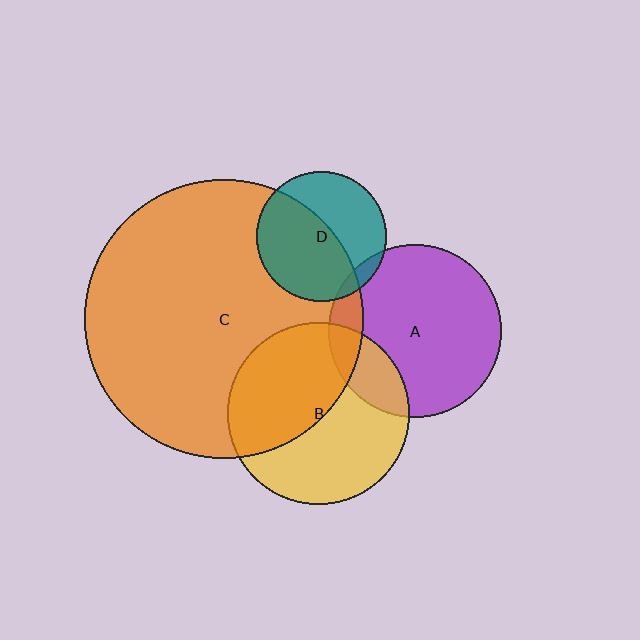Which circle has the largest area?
Circle C (orange).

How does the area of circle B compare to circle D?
Approximately 2.0 times.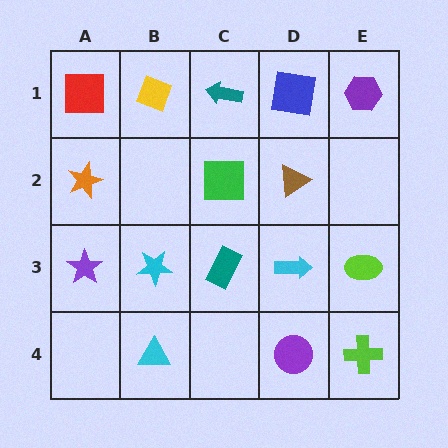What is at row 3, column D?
A cyan arrow.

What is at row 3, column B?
A cyan star.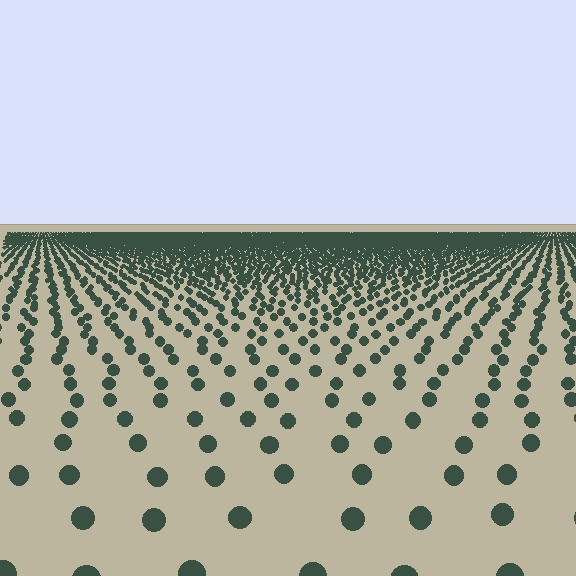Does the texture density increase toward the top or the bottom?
Density increases toward the top.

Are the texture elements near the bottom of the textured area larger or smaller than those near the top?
Larger. Near the bottom, elements are closer to the viewer and appear at a bigger on-screen size.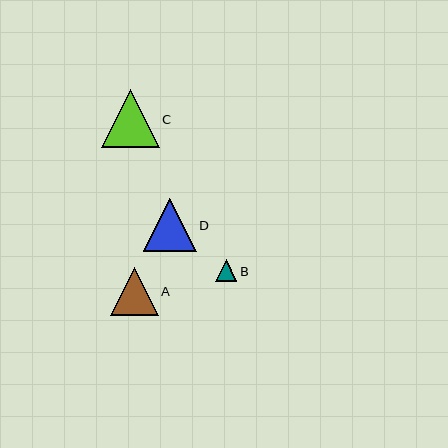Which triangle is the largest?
Triangle C is the largest with a size of approximately 58 pixels.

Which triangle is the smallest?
Triangle B is the smallest with a size of approximately 21 pixels.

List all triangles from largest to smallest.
From largest to smallest: C, D, A, B.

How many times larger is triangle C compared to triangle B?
Triangle C is approximately 2.7 times the size of triangle B.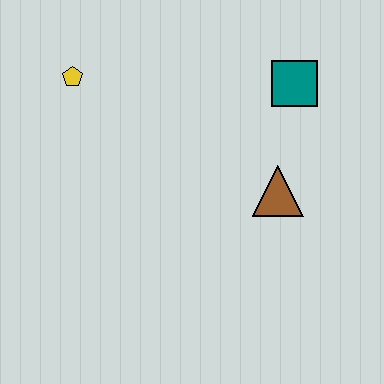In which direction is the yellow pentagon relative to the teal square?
The yellow pentagon is to the left of the teal square.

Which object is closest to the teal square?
The brown triangle is closest to the teal square.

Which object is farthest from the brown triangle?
The yellow pentagon is farthest from the brown triangle.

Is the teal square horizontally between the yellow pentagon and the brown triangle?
No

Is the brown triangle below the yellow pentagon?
Yes